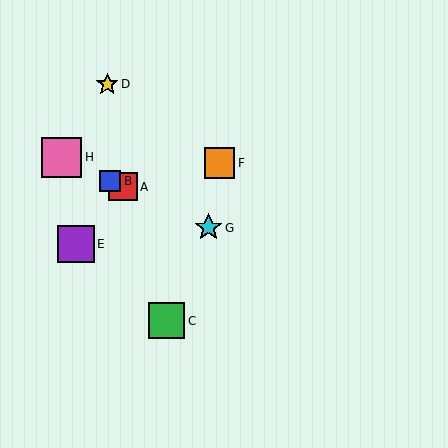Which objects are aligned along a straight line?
Objects A, B, G, H are aligned along a straight line.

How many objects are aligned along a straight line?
4 objects (A, B, G, H) are aligned along a straight line.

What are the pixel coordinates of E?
Object E is at (76, 244).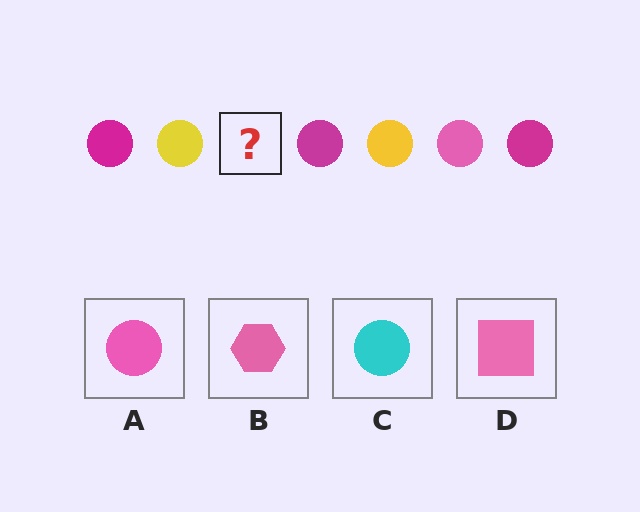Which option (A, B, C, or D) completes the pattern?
A.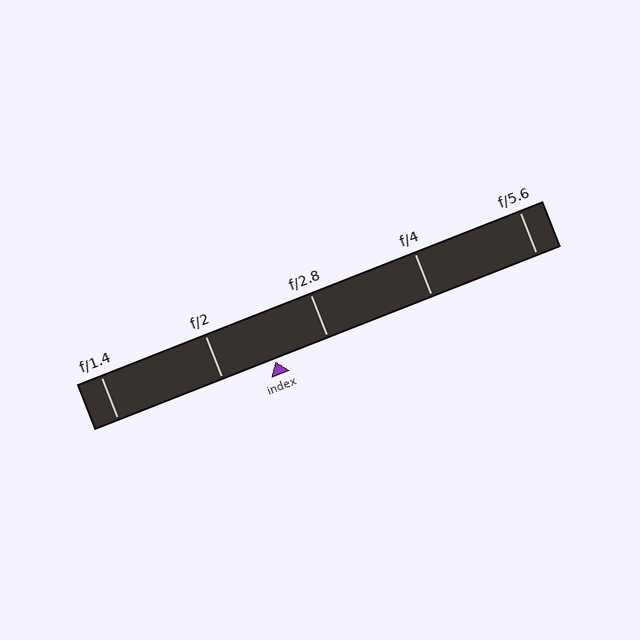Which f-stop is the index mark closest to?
The index mark is closest to f/2.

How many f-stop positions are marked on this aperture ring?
There are 5 f-stop positions marked.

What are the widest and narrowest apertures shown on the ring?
The widest aperture shown is f/1.4 and the narrowest is f/5.6.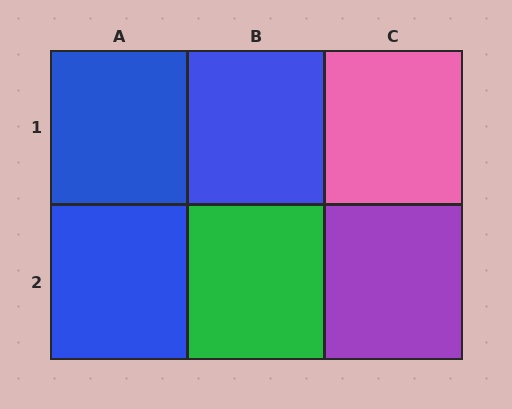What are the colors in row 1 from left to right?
Blue, blue, pink.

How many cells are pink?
1 cell is pink.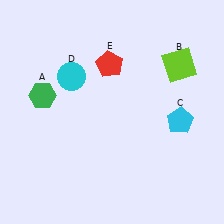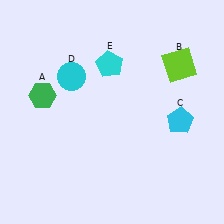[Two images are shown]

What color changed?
The pentagon (E) changed from red in Image 1 to cyan in Image 2.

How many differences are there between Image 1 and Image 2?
There is 1 difference between the two images.